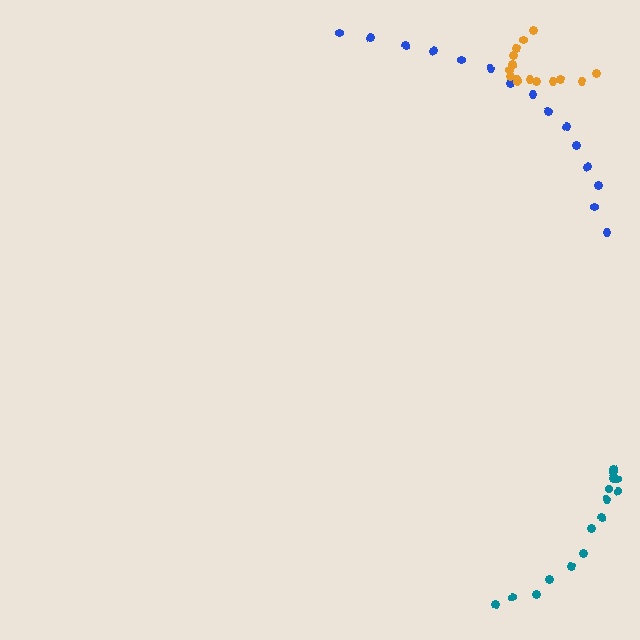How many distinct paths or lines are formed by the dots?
There are 3 distinct paths.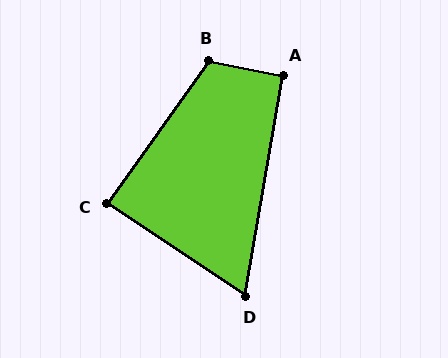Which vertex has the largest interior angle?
B, at approximately 114 degrees.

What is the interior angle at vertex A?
Approximately 91 degrees (approximately right).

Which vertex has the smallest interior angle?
D, at approximately 66 degrees.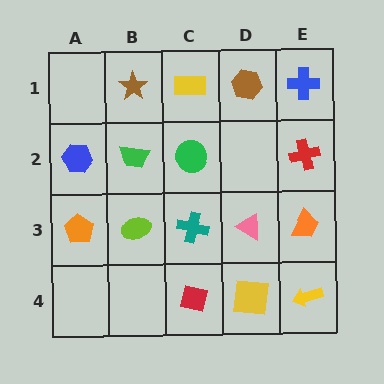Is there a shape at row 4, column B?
No, that cell is empty.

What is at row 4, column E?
A yellow arrow.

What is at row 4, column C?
A red square.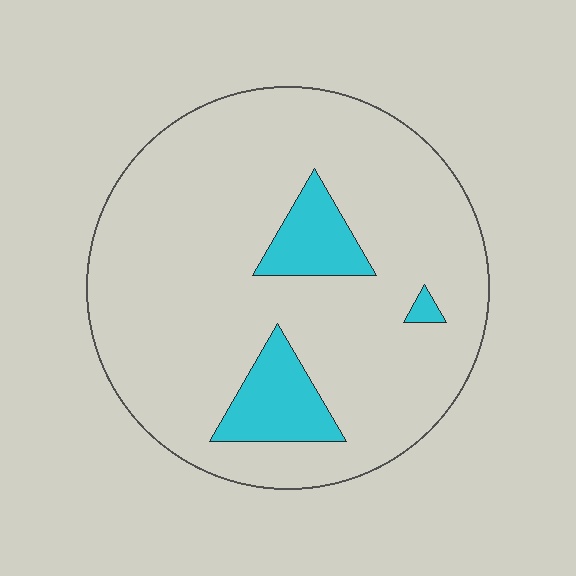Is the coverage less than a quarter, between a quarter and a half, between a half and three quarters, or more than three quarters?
Less than a quarter.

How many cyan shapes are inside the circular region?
3.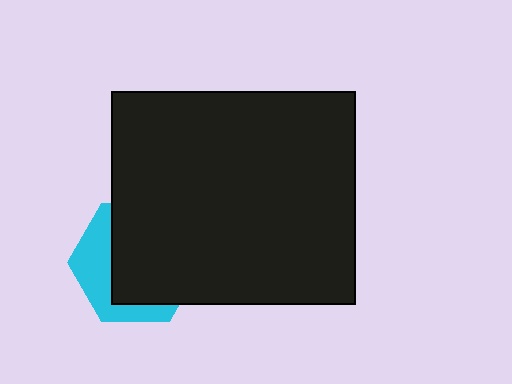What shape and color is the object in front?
The object in front is a black rectangle.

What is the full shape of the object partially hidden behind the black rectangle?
The partially hidden object is a cyan hexagon.